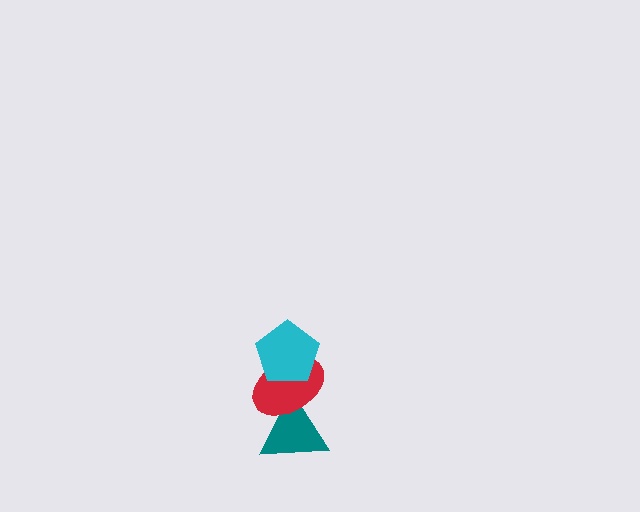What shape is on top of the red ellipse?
The cyan pentagon is on top of the red ellipse.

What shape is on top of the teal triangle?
The red ellipse is on top of the teal triangle.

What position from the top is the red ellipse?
The red ellipse is 2nd from the top.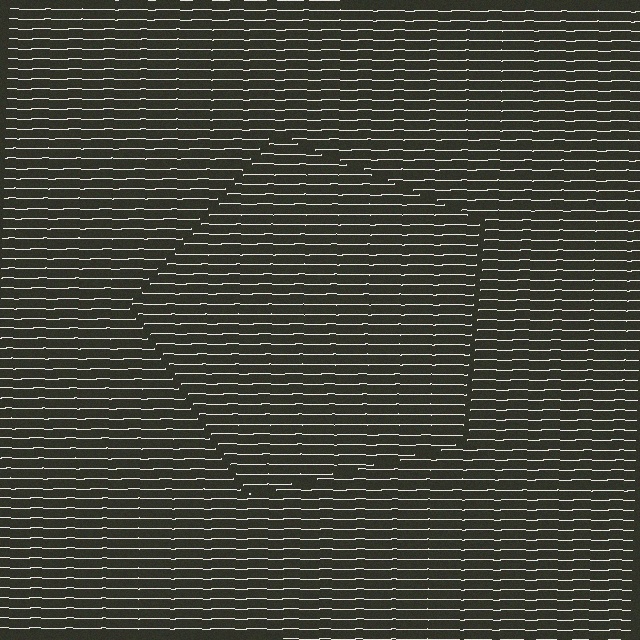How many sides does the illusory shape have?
5 sides — the line-ends trace a pentagon.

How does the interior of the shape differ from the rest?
The interior of the shape contains the same grating, shifted by half a period — the contour is defined by the phase discontinuity where line-ends from the inner and outer gratings abut.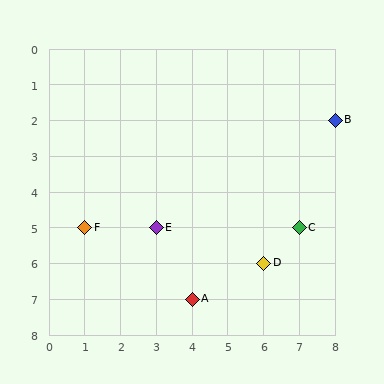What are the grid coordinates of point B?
Point B is at grid coordinates (8, 2).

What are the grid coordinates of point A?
Point A is at grid coordinates (4, 7).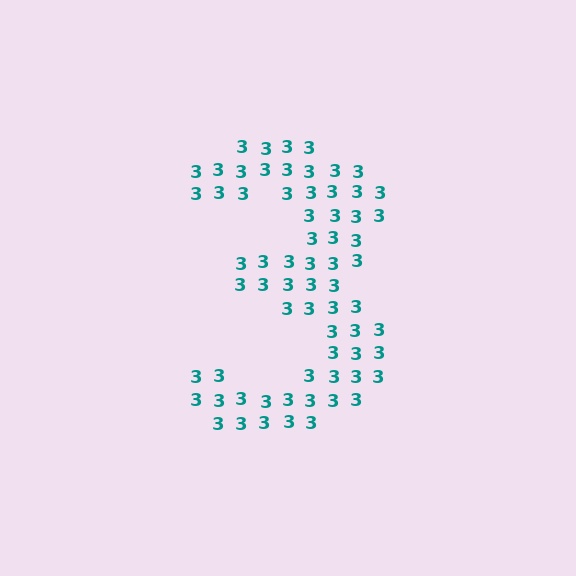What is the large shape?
The large shape is the digit 3.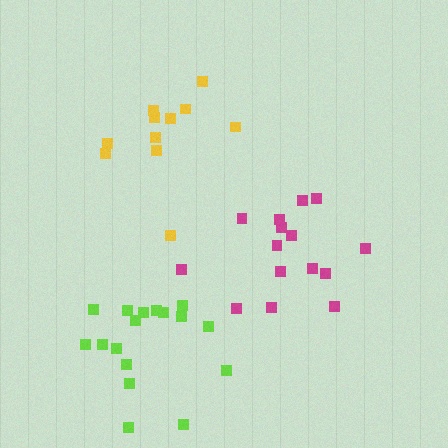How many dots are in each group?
Group 1: 11 dots, Group 2: 15 dots, Group 3: 17 dots (43 total).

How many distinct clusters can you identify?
There are 3 distinct clusters.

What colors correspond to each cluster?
The clusters are colored: yellow, magenta, lime.